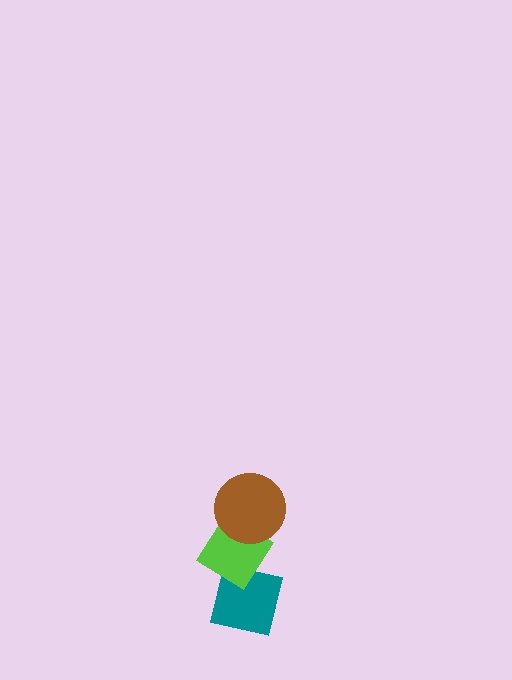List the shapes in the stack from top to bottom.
From top to bottom: the brown circle, the lime diamond, the teal square.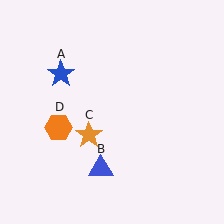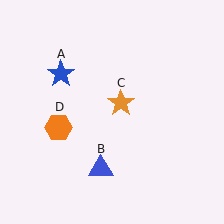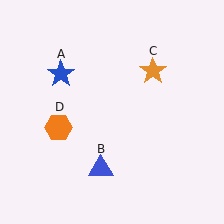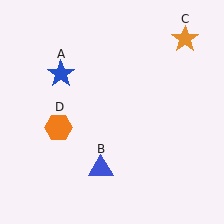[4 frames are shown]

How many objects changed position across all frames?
1 object changed position: orange star (object C).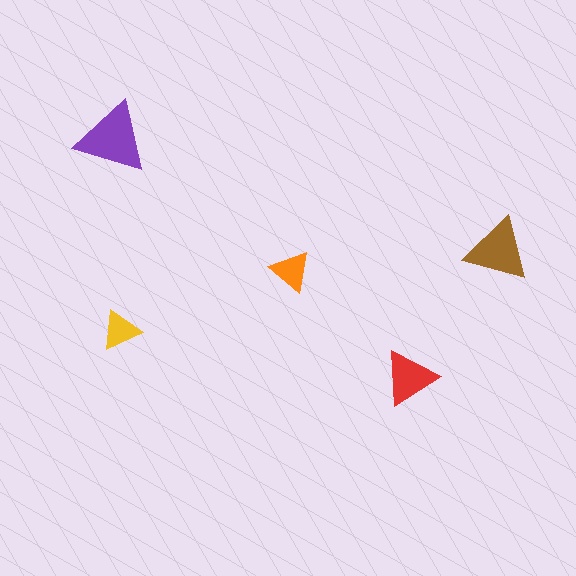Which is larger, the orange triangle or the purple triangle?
The purple one.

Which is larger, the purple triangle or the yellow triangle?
The purple one.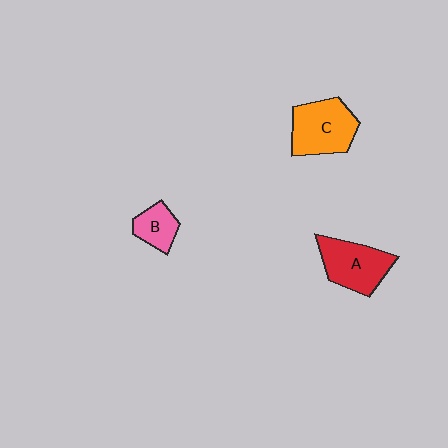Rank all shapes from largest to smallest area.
From largest to smallest: C (orange), A (red), B (pink).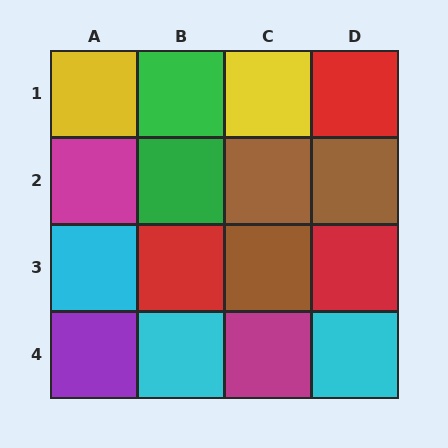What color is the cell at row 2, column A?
Magenta.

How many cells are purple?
1 cell is purple.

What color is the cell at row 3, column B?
Red.